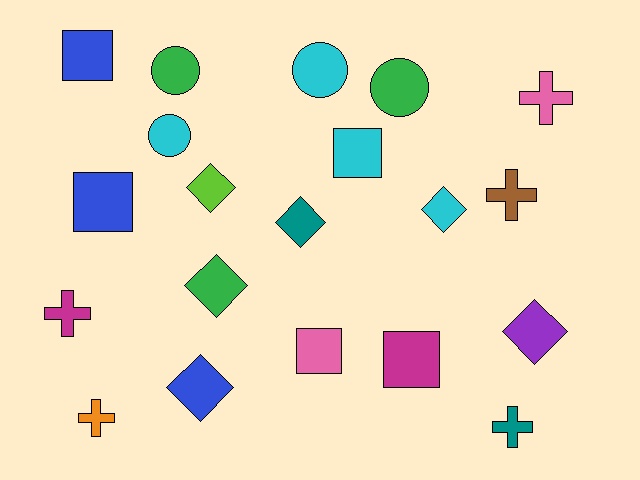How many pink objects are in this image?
There are 2 pink objects.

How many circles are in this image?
There are 4 circles.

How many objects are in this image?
There are 20 objects.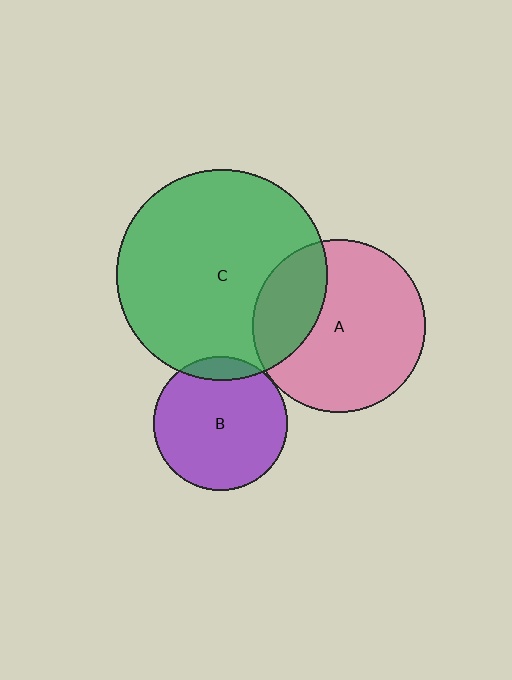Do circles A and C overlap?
Yes.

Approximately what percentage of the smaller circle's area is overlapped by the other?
Approximately 25%.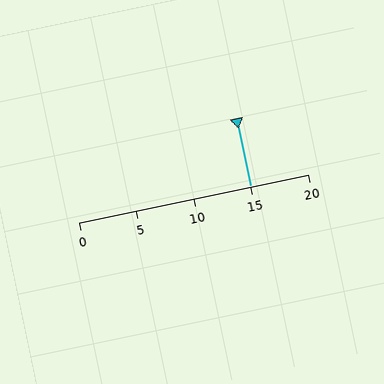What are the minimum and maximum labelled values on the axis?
The axis runs from 0 to 20.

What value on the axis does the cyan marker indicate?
The marker indicates approximately 15.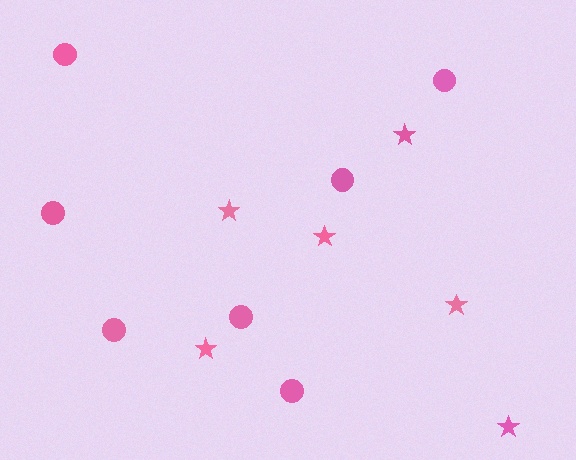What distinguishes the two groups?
There are 2 groups: one group of circles (7) and one group of stars (6).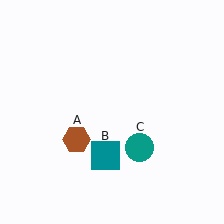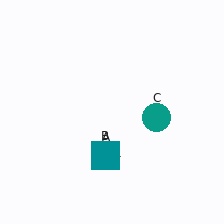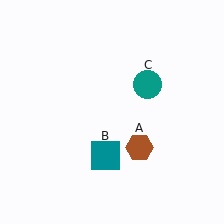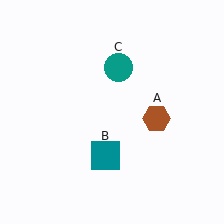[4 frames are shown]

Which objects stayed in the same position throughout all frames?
Teal square (object B) remained stationary.